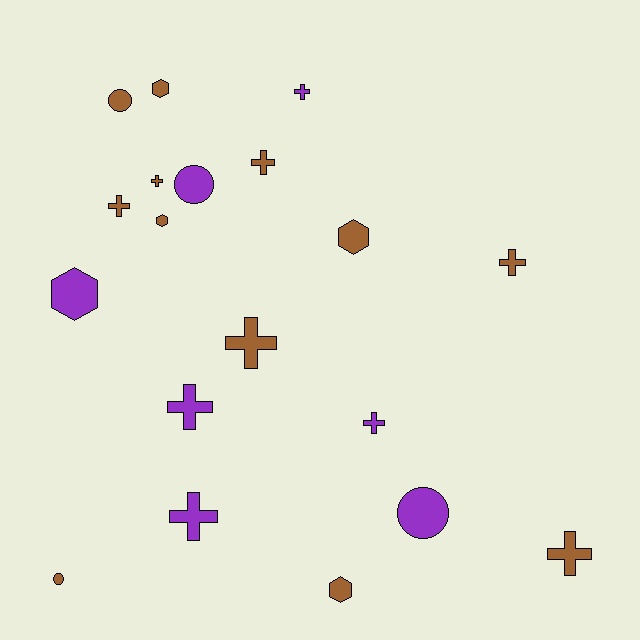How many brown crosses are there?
There are 6 brown crosses.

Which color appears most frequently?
Brown, with 12 objects.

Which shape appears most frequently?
Cross, with 10 objects.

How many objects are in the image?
There are 19 objects.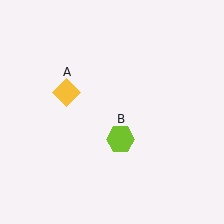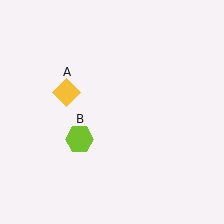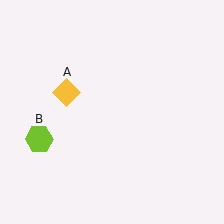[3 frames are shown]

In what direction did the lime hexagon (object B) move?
The lime hexagon (object B) moved left.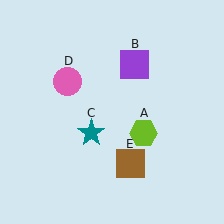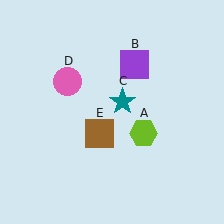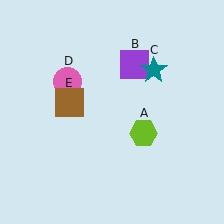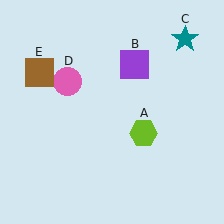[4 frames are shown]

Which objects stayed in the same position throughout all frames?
Lime hexagon (object A) and purple square (object B) and pink circle (object D) remained stationary.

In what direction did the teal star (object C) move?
The teal star (object C) moved up and to the right.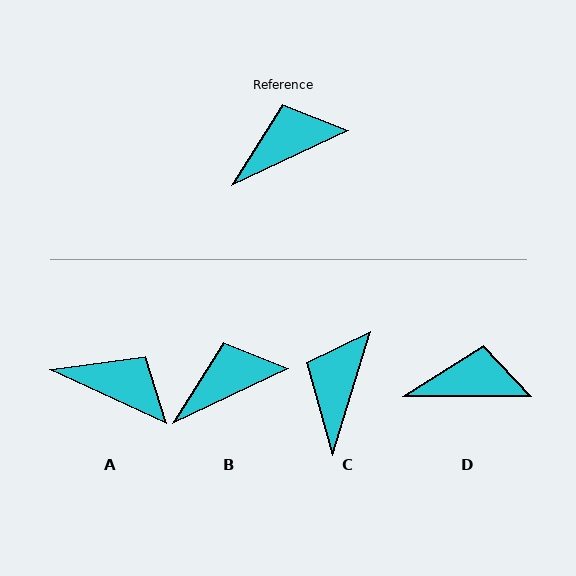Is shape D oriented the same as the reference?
No, it is off by about 25 degrees.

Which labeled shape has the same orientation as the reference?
B.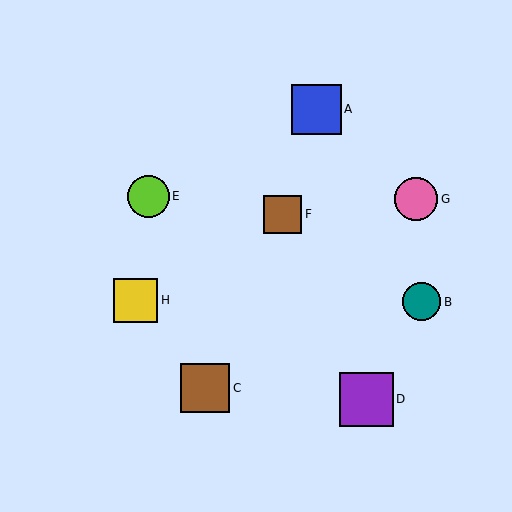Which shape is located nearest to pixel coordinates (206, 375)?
The brown square (labeled C) at (205, 388) is nearest to that location.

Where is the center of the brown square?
The center of the brown square is at (205, 388).